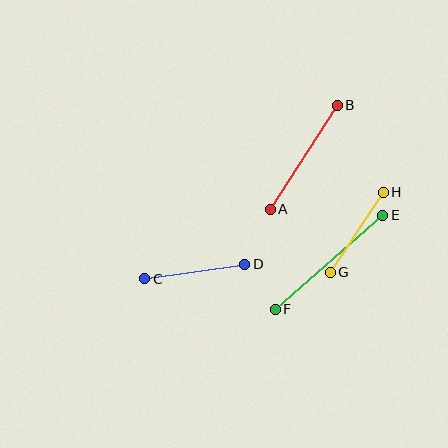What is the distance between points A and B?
The distance is approximately 124 pixels.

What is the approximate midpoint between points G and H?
The midpoint is at approximately (357, 232) pixels.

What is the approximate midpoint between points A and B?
The midpoint is at approximately (304, 157) pixels.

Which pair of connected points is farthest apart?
Points E and F are farthest apart.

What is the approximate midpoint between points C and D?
The midpoint is at approximately (195, 272) pixels.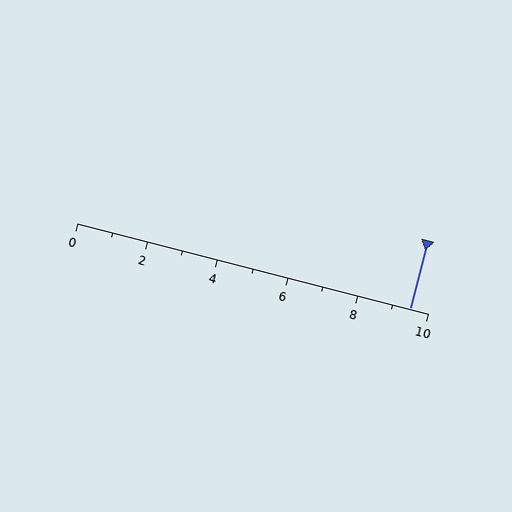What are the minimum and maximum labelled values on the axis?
The axis runs from 0 to 10.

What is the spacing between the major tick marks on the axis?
The major ticks are spaced 2 apart.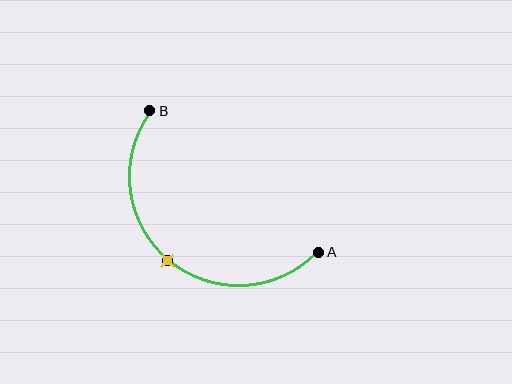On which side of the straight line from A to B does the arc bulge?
The arc bulges below and to the left of the straight line connecting A and B.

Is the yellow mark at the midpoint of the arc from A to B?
Yes. The yellow mark lies on the arc at equal arc-length from both A and B — it is the arc midpoint.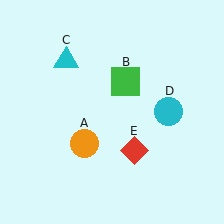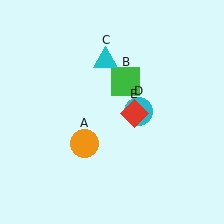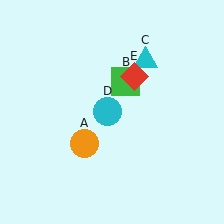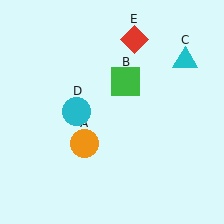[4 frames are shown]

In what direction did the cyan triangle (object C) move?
The cyan triangle (object C) moved right.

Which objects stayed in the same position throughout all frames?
Orange circle (object A) and green square (object B) remained stationary.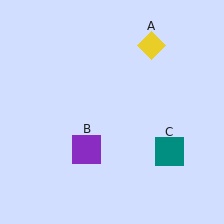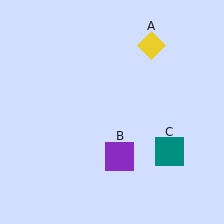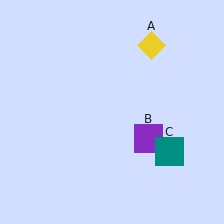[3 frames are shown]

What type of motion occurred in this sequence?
The purple square (object B) rotated counterclockwise around the center of the scene.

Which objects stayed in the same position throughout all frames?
Yellow diamond (object A) and teal square (object C) remained stationary.